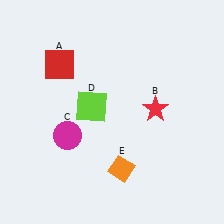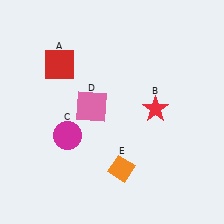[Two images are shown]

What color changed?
The square (D) changed from lime in Image 1 to pink in Image 2.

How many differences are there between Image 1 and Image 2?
There is 1 difference between the two images.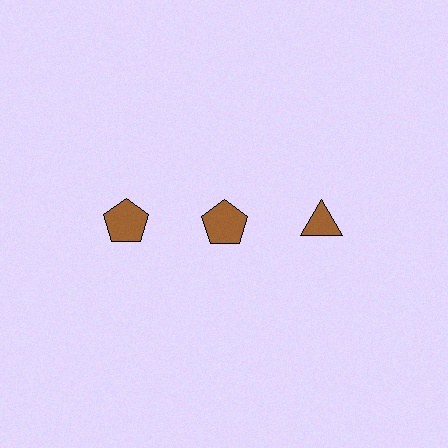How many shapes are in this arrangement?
There are 3 shapes arranged in a grid pattern.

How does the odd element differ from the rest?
It has a different shape: triangle instead of pentagon.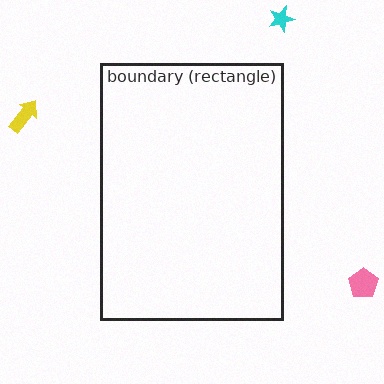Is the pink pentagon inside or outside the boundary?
Outside.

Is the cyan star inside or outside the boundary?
Outside.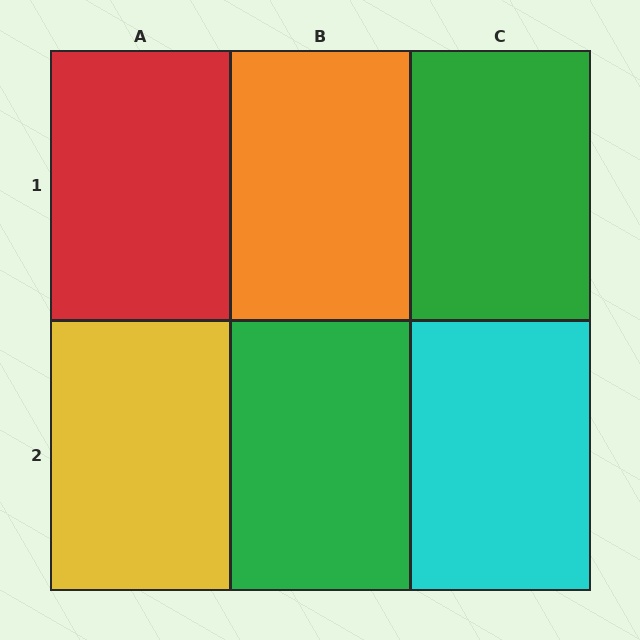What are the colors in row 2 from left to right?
Yellow, green, cyan.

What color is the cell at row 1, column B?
Orange.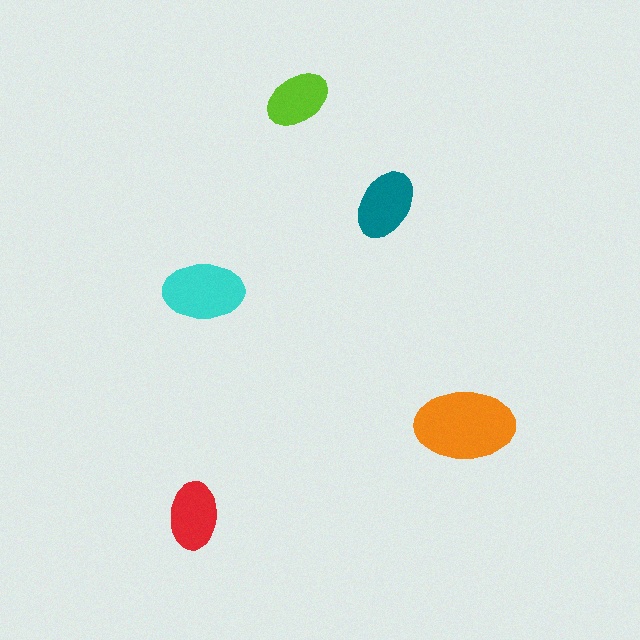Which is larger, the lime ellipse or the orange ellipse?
The orange one.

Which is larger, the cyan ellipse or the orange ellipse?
The orange one.